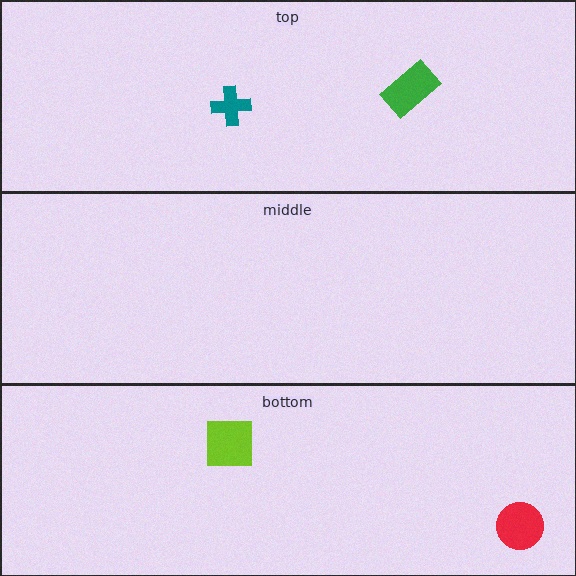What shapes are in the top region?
The teal cross, the green rectangle.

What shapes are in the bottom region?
The lime square, the red circle.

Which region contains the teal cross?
The top region.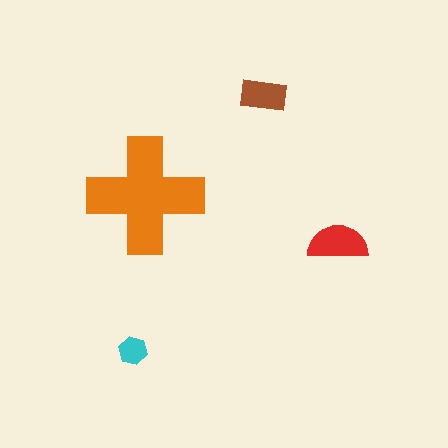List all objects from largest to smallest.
The orange cross, the red semicircle, the brown rectangle, the cyan hexagon.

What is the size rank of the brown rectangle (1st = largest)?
3rd.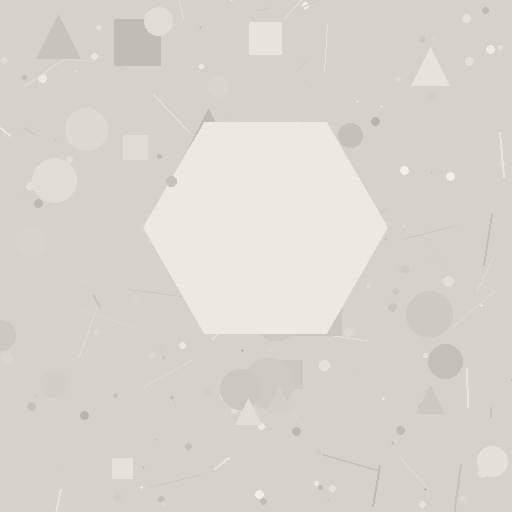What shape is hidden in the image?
A hexagon is hidden in the image.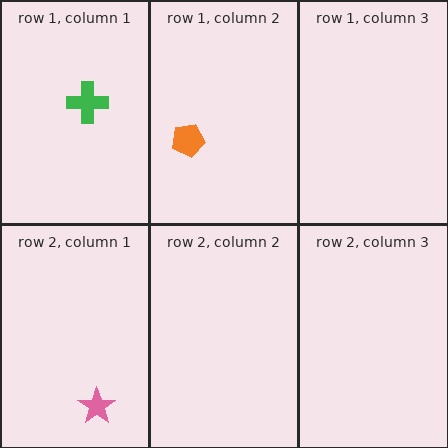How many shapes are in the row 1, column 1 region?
1.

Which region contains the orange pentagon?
The row 1, column 2 region.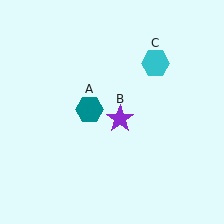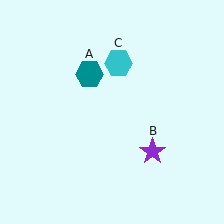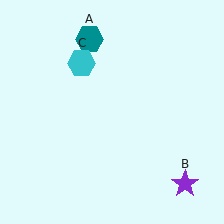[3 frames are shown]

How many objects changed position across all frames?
3 objects changed position: teal hexagon (object A), purple star (object B), cyan hexagon (object C).